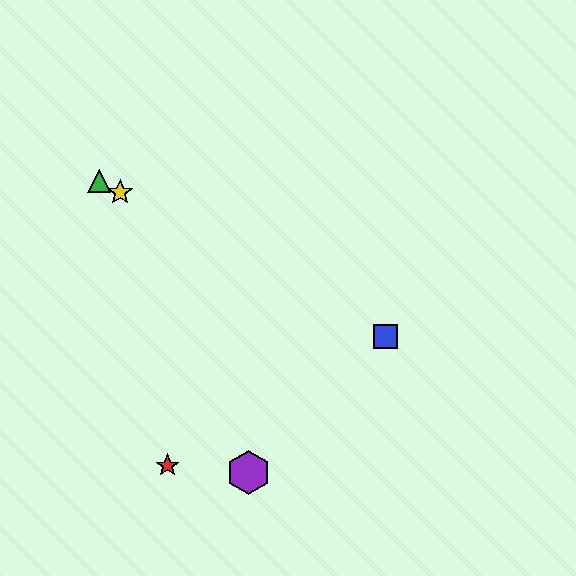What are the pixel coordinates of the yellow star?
The yellow star is at (120, 192).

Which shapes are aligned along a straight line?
The blue square, the green triangle, the yellow star are aligned along a straight line.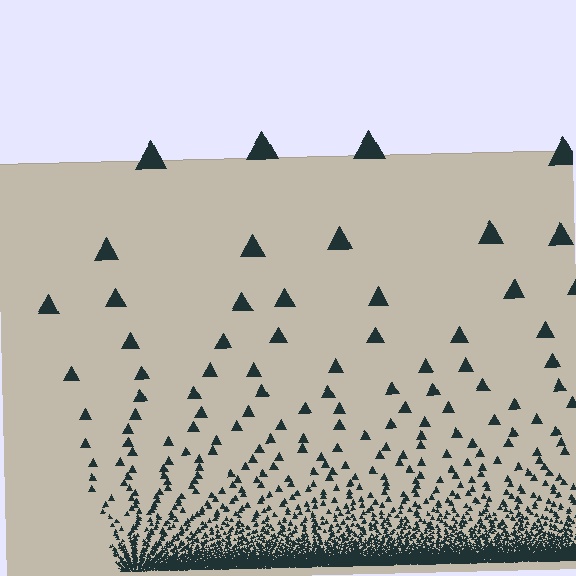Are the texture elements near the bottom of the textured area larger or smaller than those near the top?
Smaller. The gradient is inverted — elements near the bottom are smaller and denser.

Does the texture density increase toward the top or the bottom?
Density increases toward the bottom.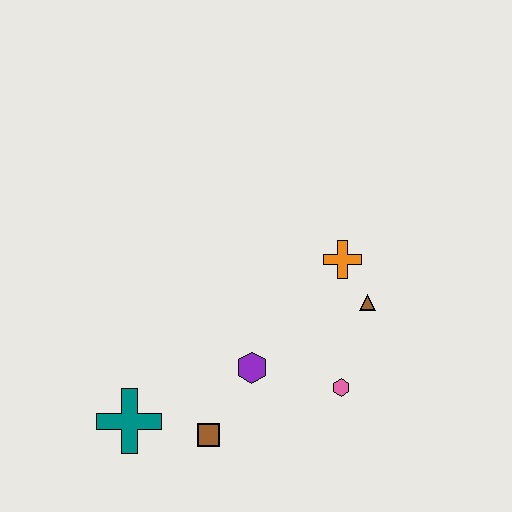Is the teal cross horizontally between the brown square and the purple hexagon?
No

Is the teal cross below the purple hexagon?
Yes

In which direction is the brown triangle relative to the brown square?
The brown triangle is to the right of the brown square.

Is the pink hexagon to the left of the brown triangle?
Yes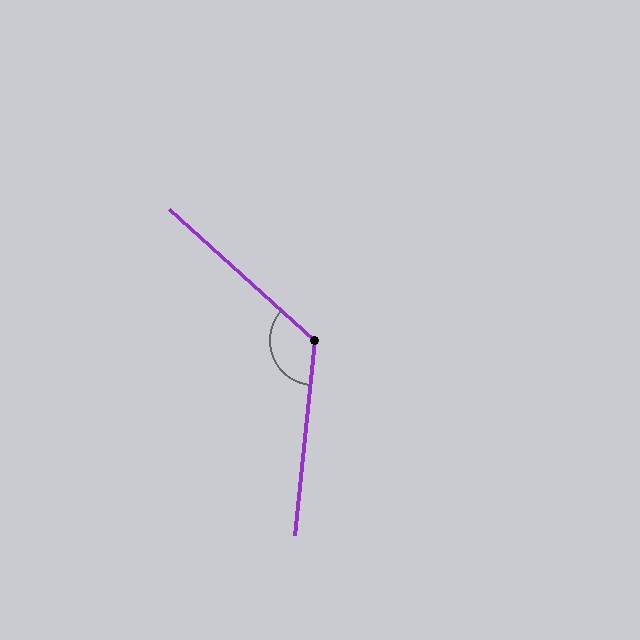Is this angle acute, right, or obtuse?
It is obtuse.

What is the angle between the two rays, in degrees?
Approximately 127 degrees.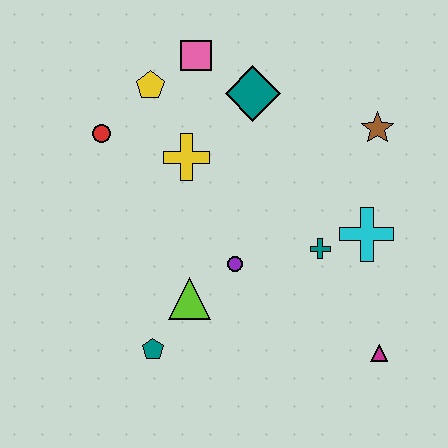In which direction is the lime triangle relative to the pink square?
The lime triangle is below the pink square.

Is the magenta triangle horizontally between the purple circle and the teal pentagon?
No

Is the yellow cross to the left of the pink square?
Yes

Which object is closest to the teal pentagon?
The lime triangle is closest to the teal pentagon.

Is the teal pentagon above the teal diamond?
No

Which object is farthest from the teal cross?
The red circle is farthest from the teal cross.